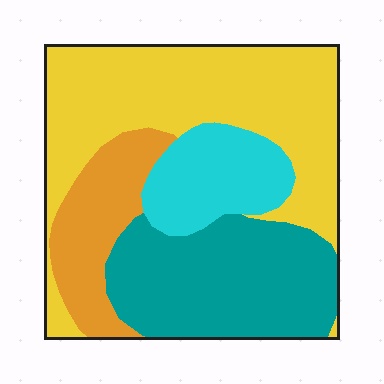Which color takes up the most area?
Yellow, at roughly 40%.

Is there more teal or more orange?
Teal.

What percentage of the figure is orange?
Orange covers around 15% of the figure.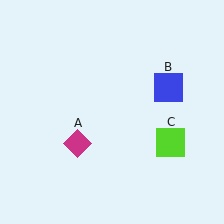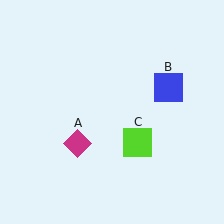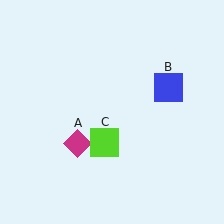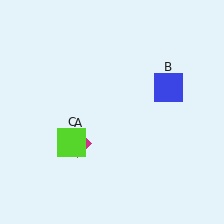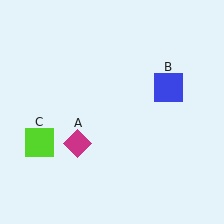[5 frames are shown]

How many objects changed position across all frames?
1 object changed position: lime square (object C).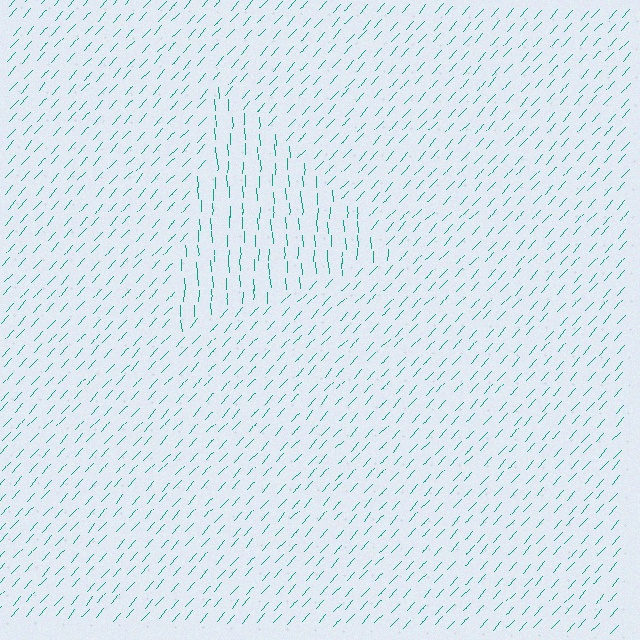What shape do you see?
I see a triangle.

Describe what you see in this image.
The image is filled with small teal line segments. A triangle region in the image has lines oriented differently from the surrounding lines, creating a visible texture boundary.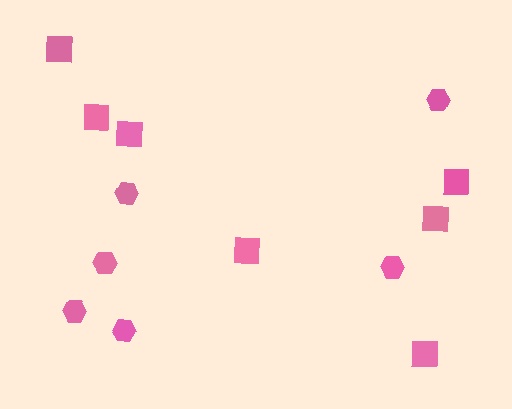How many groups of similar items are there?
There are 2 groups: one group of hexagons (6) and one group of squares (7).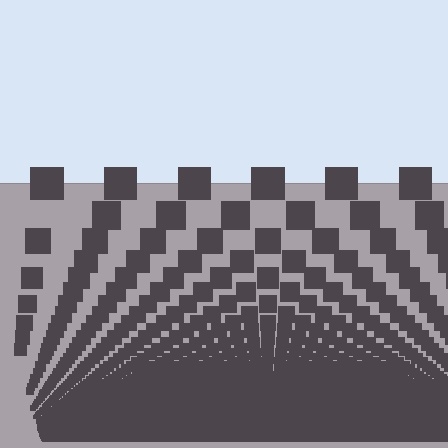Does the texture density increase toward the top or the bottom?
Density increases toward the bottom.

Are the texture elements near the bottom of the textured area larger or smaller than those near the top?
Smaller. The gradient is inverted — elements near the bottom are smaller and denser.